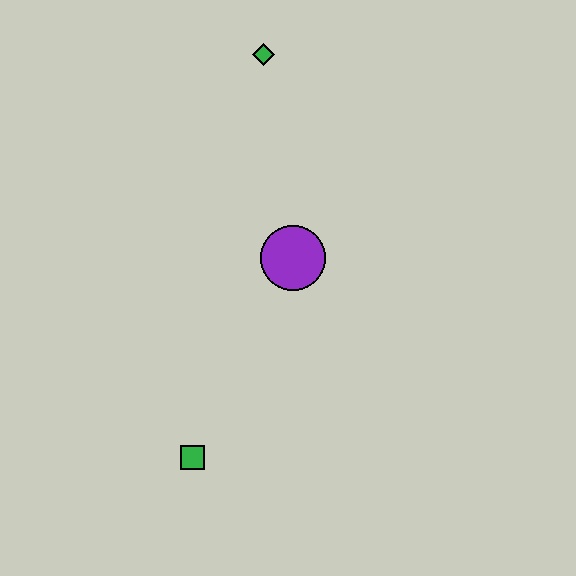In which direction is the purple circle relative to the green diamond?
The purple circle is below the green diamond.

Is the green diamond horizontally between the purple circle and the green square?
Yes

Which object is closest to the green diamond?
The purple circle is closest to the green diamond.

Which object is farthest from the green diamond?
The green square is farthest from the green diamond.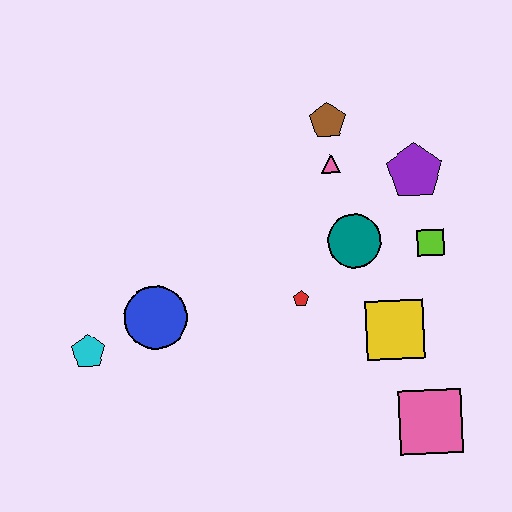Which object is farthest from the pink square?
The cyan pentagon is farthest from the pink square.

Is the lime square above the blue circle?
Yes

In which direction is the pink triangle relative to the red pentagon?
The pink triangle is above the red pentagon.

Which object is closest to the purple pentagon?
The lime square is closest to the purple pentagon.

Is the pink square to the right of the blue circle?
Yes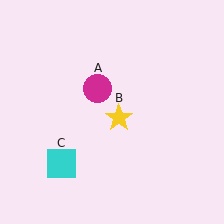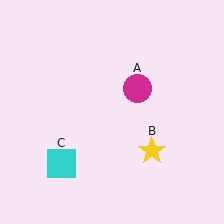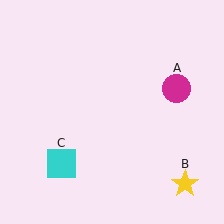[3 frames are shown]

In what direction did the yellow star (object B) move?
The yellow star (object B) moved down and to the right.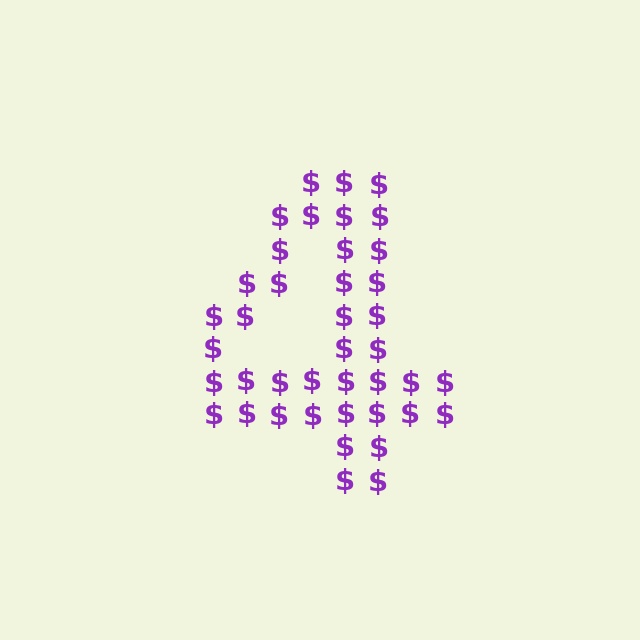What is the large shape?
The large shape is the digit 4.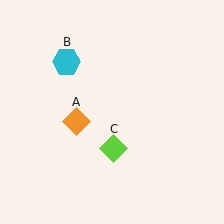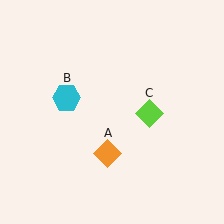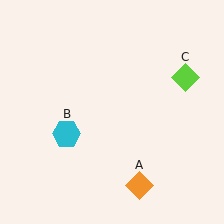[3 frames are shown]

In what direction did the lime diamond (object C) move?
The lime diamond (object C) moved up and to the right.